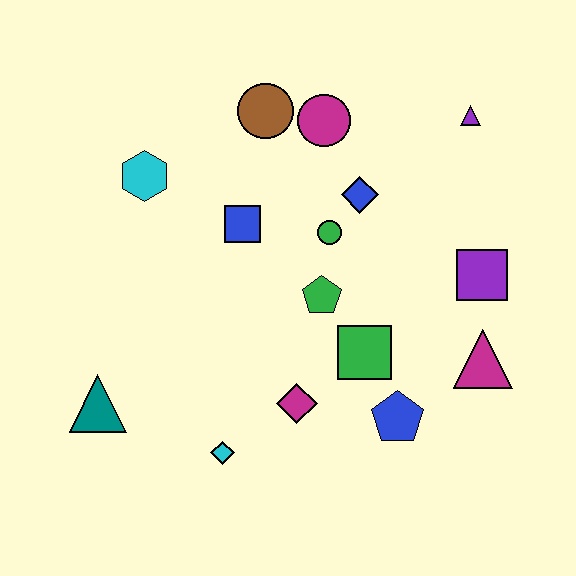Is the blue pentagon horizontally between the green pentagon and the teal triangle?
No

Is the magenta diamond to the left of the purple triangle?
Yes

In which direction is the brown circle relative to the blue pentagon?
The brown circle is above the blue pentagon.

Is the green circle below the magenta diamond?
No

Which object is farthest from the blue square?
The magenta triangle is farthest from the blue square.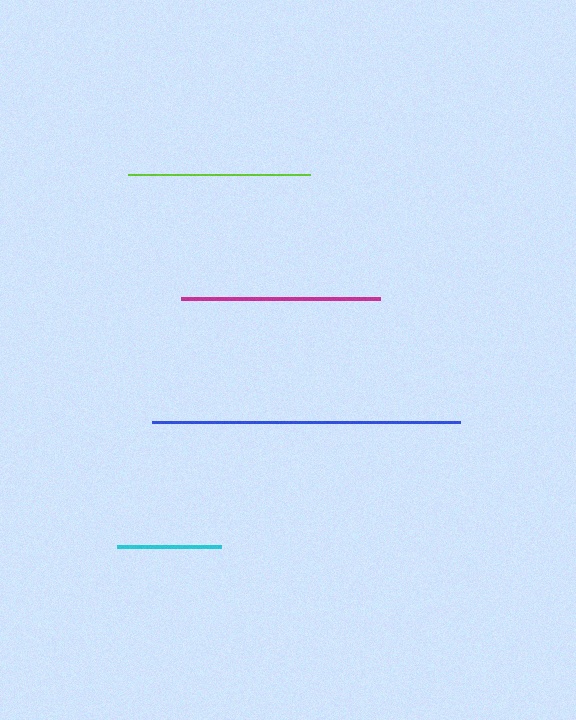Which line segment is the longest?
The blue line is the longest at approximately 307 pixels.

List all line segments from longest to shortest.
From longest to shortest: blue, magenta, lime, cyan.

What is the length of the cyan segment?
The cyan segment is approximately 104 pixels long.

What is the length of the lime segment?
The lime segment is approximately 183 pixels long.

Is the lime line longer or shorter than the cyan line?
The lime line is longer than the cyan line.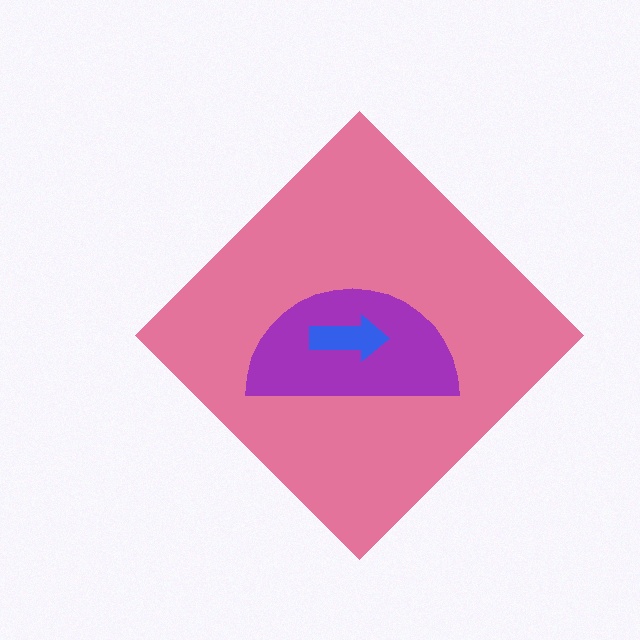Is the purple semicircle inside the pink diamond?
Yes.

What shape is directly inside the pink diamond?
The purple semicircle.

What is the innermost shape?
The blue arrow.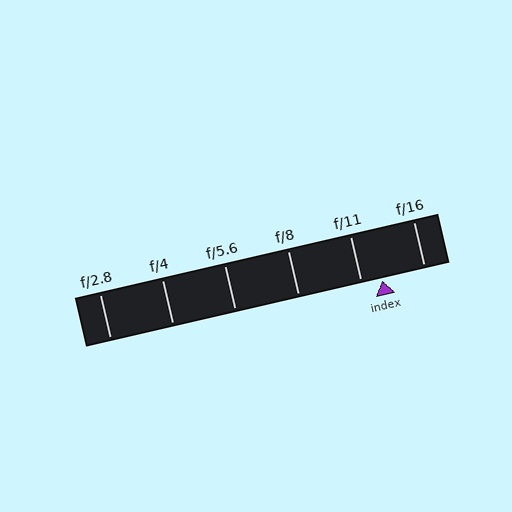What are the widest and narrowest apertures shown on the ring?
The widest aperture shown is f/2.8 and the narrowest is f/16.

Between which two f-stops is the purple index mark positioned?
The index mark is between f/11 and f/16.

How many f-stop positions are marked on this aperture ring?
There are 6 f-stop positions marked.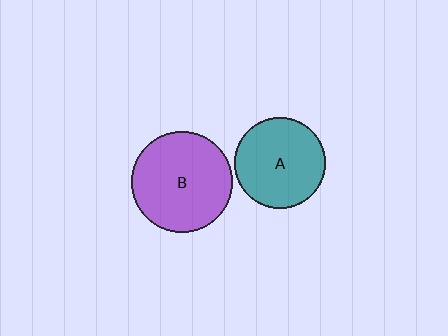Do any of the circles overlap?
No, none of the circles overlap.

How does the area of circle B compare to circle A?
Approximately 1.2 times.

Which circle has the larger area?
Circle B (purple).